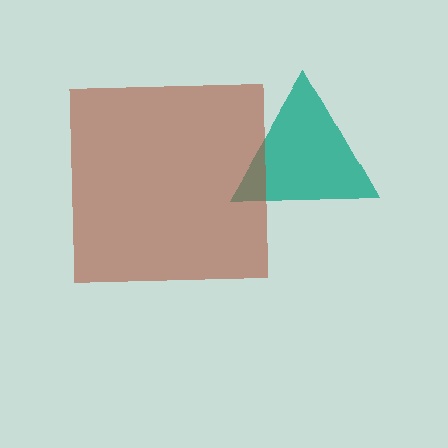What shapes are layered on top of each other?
The layered shapes are: a teal triangle, a brown square.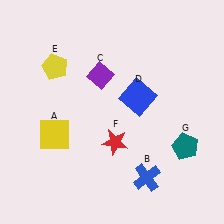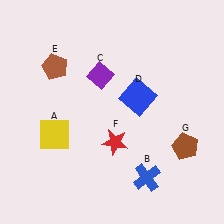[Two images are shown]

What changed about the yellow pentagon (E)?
In Image 1, E is yellow. In Image 2, it changed to brown.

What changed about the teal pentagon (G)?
In Image 1, G is teal. In Image 2, it changed to brown.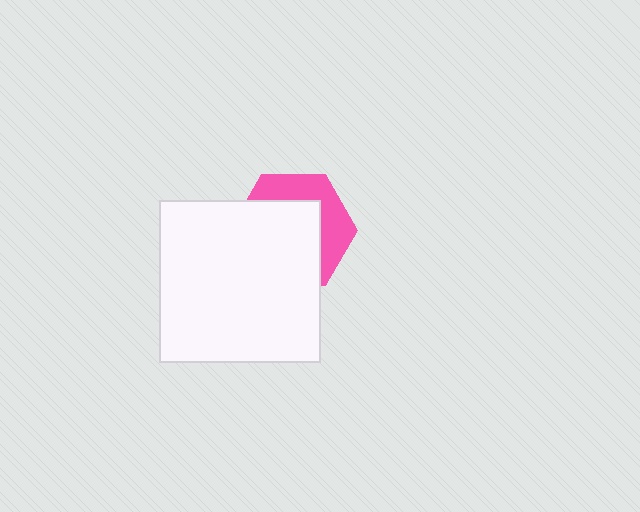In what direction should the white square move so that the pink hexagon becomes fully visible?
The white square should move toward the lower-left. That is the shortest direction to clear the overlap and leave the pink hexagon fully visible.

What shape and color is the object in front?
The object in front is a white square.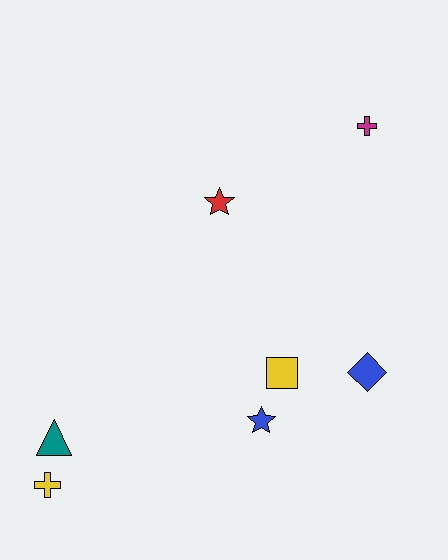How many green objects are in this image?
There are no green objects.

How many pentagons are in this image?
There are no pentagons.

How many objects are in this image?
There are 7 objects.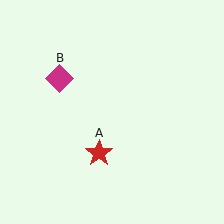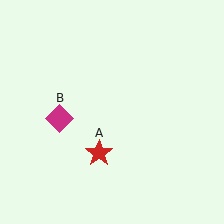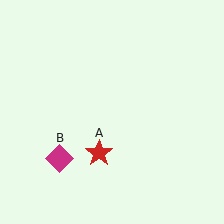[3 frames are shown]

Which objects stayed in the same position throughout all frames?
Red star (object A) remained stationary.